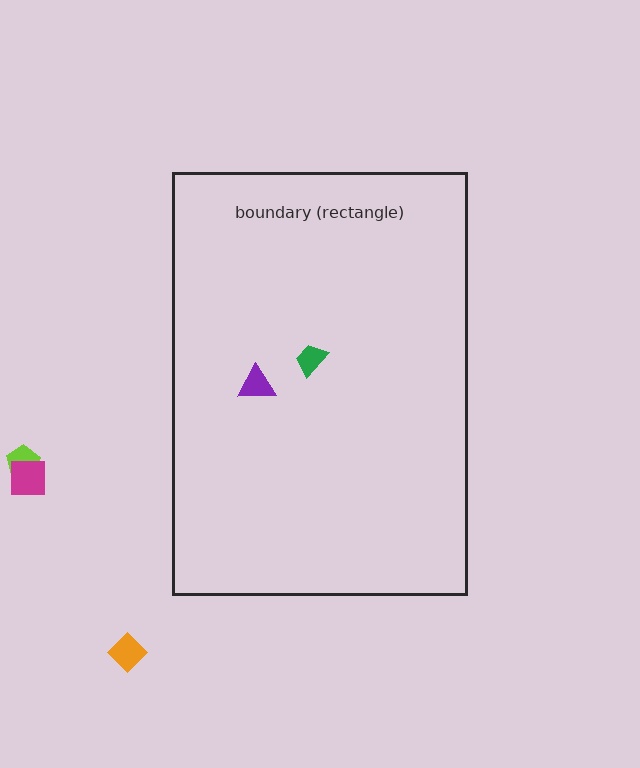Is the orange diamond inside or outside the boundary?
Outside.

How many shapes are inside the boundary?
2 inside, 3 outside.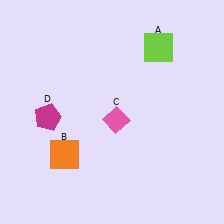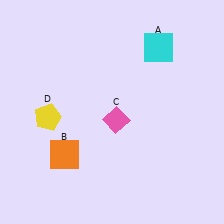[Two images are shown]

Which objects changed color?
A changed from lime to cyan. D changed from magenta to yellow.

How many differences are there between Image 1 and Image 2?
There are 2 differences between the two images.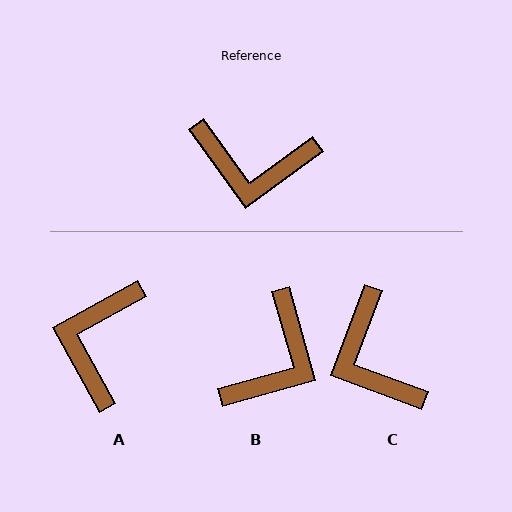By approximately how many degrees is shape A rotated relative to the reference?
Approximately 97 degrees clockwise.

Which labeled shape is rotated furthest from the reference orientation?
A, about 97 degrees away.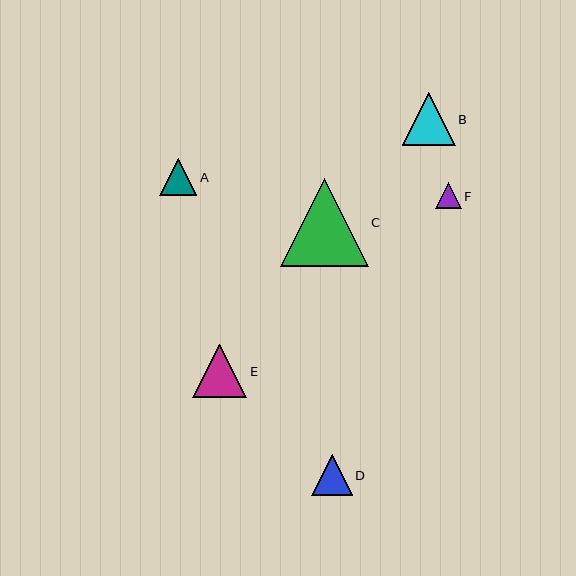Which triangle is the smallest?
Triangle F is the smallest with a size of approximately 26 pixels.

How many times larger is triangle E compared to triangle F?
Triangle E is approximately 2.1 times the size of triangle F.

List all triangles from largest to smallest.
From largest to smallest: C, E, B, D, A, F.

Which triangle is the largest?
Triangle C is the largest with a size of approximately 88 pixels.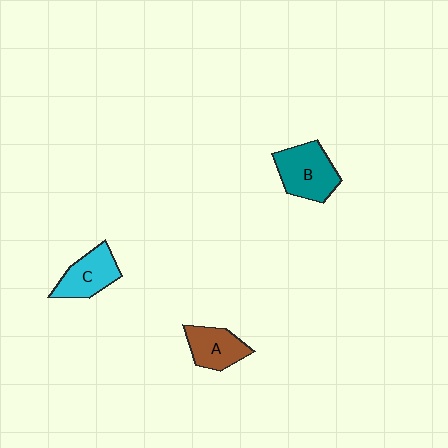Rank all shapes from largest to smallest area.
From largest to smallest: B (teal), C (cyan), A (brown).